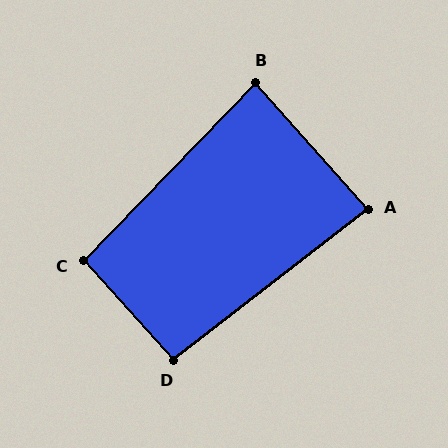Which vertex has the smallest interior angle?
B, at approximately 85 degrees.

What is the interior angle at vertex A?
Approximately 86 degrees (approximately right).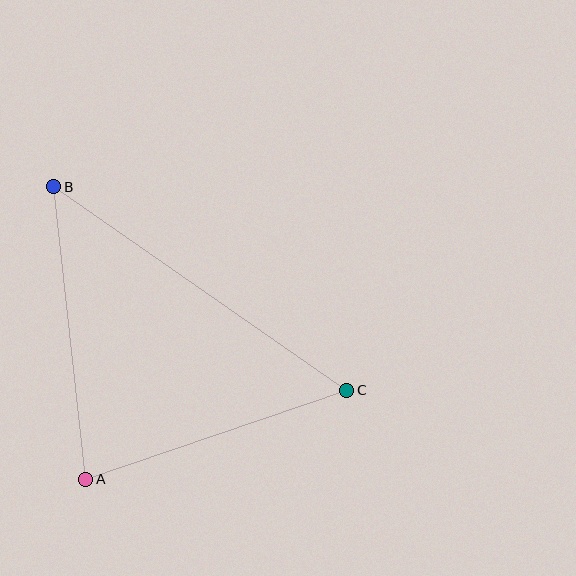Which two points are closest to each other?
Points A and C are closest to each other.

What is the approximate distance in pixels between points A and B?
The distance between A and B is approximately 294 pixels.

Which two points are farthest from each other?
Points B and C are farthest from each other.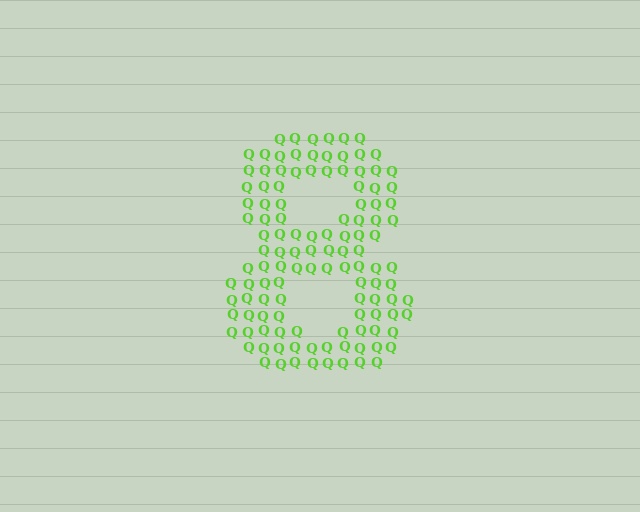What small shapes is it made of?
It is made of small letter Q's.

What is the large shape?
The large shape is the digit 8.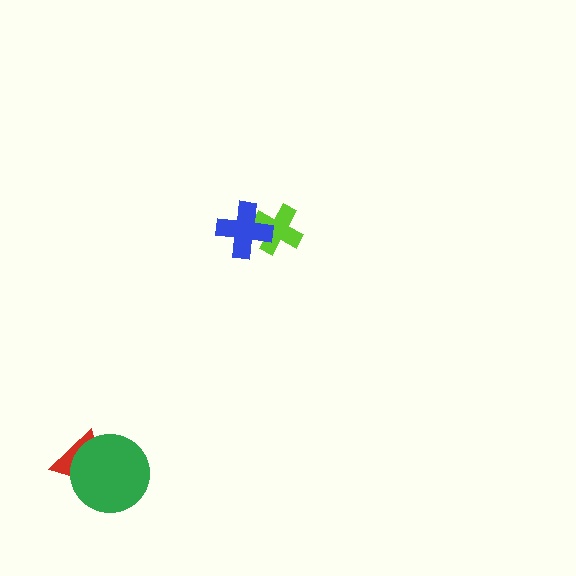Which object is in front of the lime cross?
The blue cross is in front of the lime cross.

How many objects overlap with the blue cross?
1 object overlaps with the blue cross.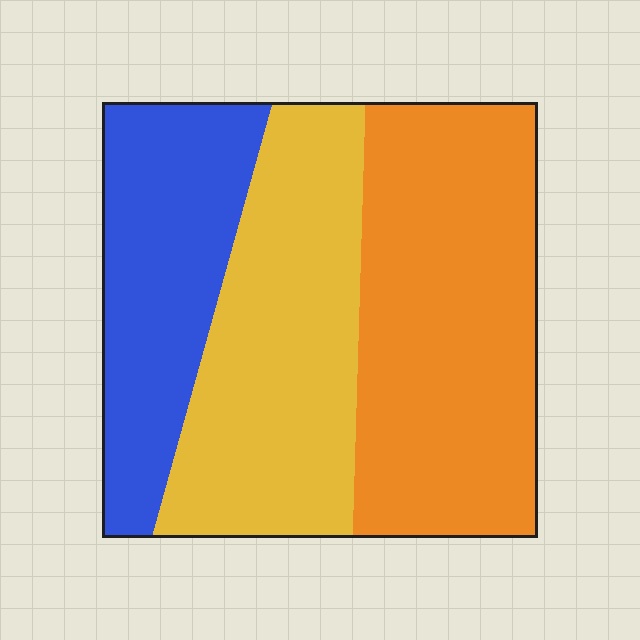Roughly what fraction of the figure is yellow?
Yellow takes up between a third and a half of the figure.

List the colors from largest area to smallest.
From largest to smallest: orange, yellow, blue.